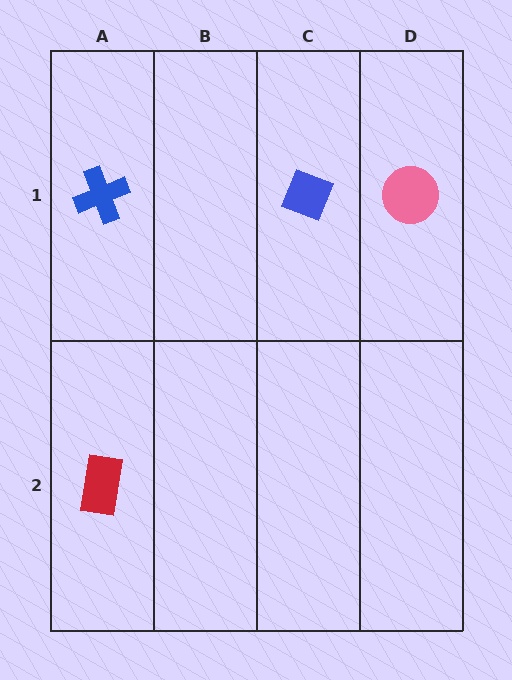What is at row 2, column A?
A red rectangle.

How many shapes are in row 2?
1 shape.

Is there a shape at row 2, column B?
No, that cell is empty.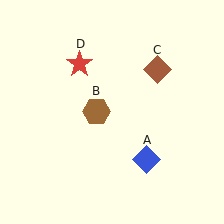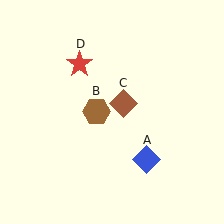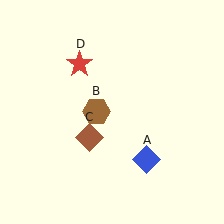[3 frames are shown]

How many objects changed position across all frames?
1 object changed position: brown diamond (object C).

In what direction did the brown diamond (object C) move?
The brown diamond (object C) moved down and to the left.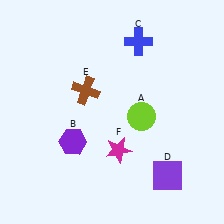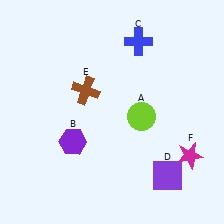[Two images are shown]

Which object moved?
The magenta star (F) moved right.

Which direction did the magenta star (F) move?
The magenta star (F) moved right.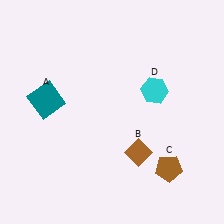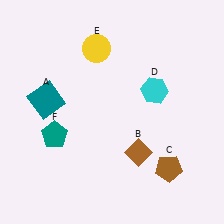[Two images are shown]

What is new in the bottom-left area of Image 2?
A teal pentagon (F) was added in the bottom-left area of Image 2.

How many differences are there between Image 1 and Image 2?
There are 2 differences between the two images.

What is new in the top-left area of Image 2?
A yellow circle (E) was added in the top-left area of Image 2.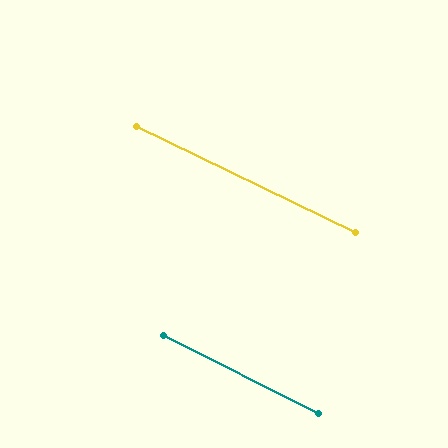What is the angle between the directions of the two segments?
Approximately 1 degree.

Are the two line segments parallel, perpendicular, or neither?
Parallel — their directions differ by only 0.8°.